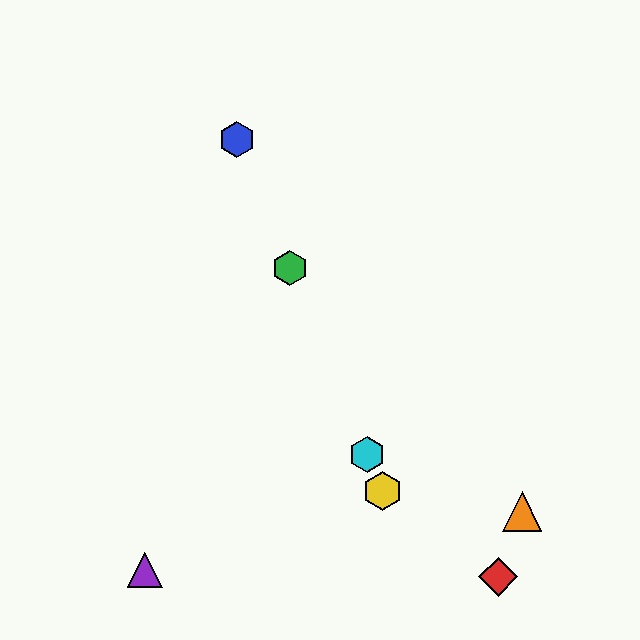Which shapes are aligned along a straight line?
The blue hexagon, the green hexagon, the yellow hexagon, the cyan hexagon are aligned along a straight line.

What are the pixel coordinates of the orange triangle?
The orange triangle is at (522, 511).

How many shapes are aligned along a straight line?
4 shapes (the blue hexagon, the green hexagon, the yellow hexagon, the cyan hexagon) are aligned along a straight line.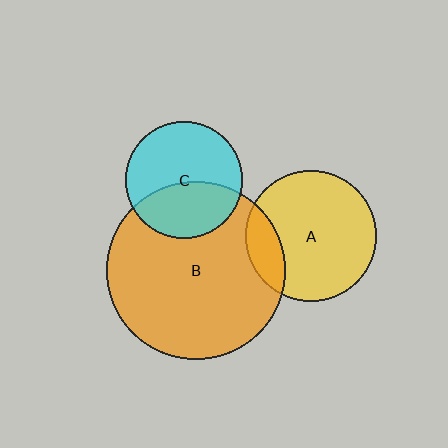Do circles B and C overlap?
Yes.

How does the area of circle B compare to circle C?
Approximately 2.3 times.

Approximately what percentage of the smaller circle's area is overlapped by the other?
Approximately 40%.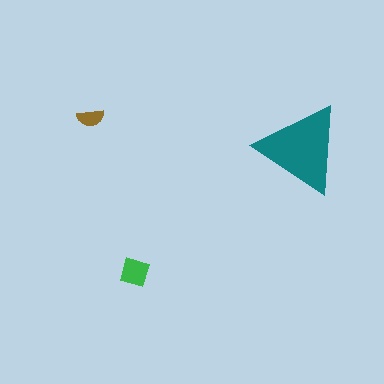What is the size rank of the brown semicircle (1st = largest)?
3rd.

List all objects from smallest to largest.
The brown semicircle, the green diamond, the teal triangle.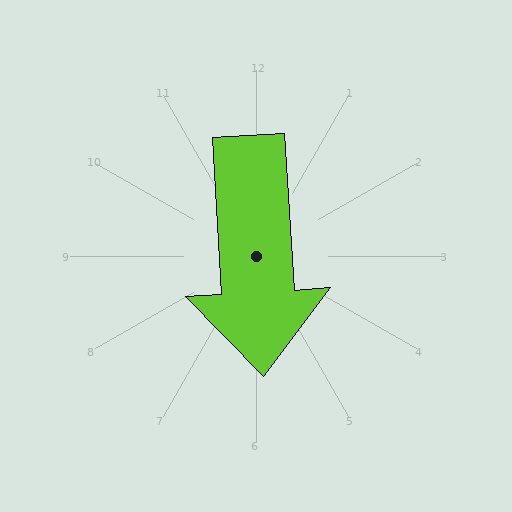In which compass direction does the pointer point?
South.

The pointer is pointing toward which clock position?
Roughly 6 o'clock.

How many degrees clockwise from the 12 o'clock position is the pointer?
Approximately 177 degrees.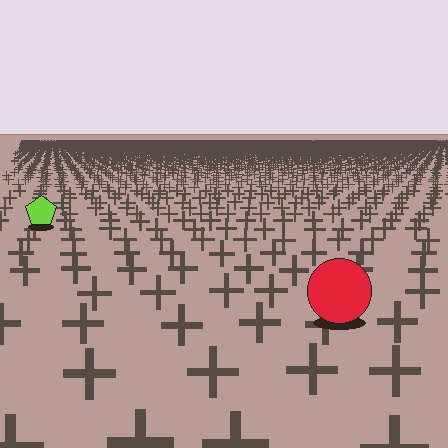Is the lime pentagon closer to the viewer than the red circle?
No. The red circle is closer — you can tell from the texture gradient: the ground texture is coarser near it.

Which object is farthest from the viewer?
The lime pentagon is farthest from the viewer. It appears smaller and the ground texture around it is denser.